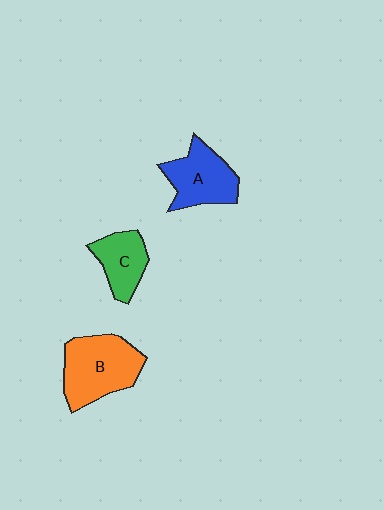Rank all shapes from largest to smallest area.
From largest to smallest: B (orange), A (blue), C (green).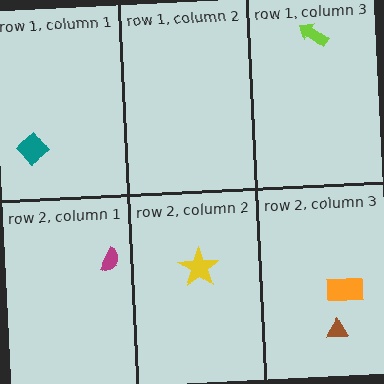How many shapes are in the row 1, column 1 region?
1.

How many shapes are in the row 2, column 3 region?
2.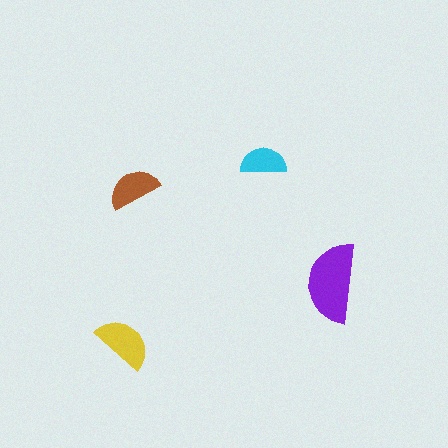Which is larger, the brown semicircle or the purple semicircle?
The purple one.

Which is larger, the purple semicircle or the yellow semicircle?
The purple one.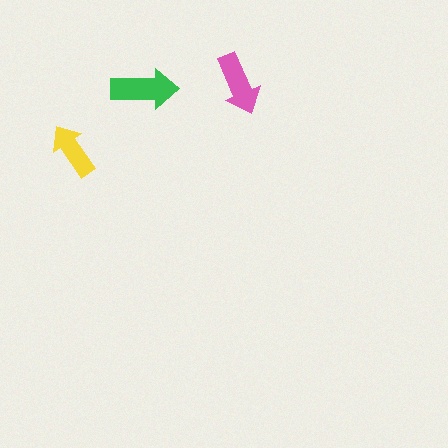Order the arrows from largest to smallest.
the green one, the pink one, the yellow one.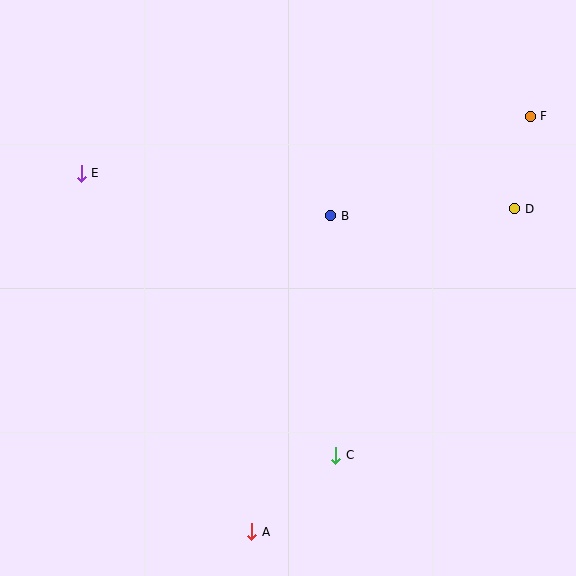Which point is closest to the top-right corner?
Point F is closest to the top-right corner.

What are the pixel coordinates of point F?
Point F is at (530, 116).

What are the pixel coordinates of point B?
Point B is at (331, 216).